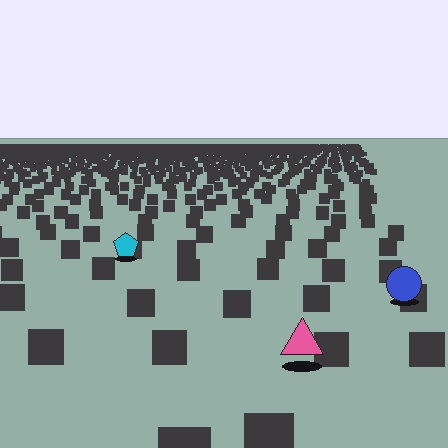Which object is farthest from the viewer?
The cyan pentagon is farthest from the viewer. It appears smaller and the ground texture around it is denser.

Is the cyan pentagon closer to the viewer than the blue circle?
No. The blue circle is closer — you can tell from the texture gradient: the ground texture is coarser near it.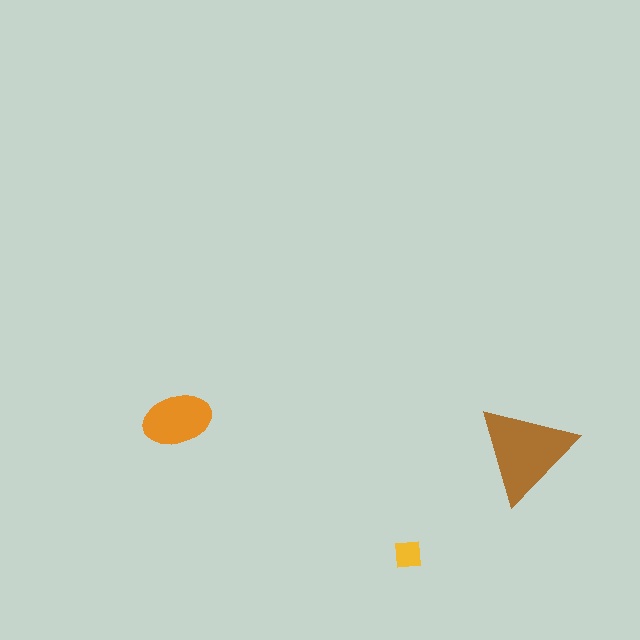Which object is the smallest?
The yellow square.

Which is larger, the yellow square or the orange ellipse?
The orange ellipse.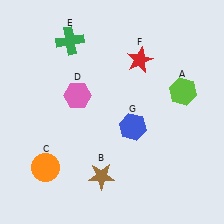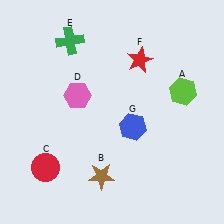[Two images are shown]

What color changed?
The circle (C) changed from orange in Image 1 to red in Image 2.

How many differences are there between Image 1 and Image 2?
There is 1 difference between the two images.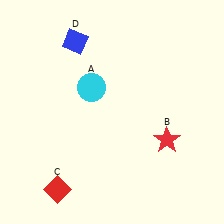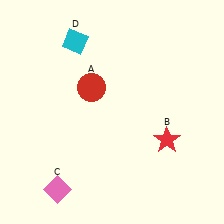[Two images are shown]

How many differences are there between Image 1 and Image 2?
There are 3 differences between the two images.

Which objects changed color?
A changed from cyan to red. C changed from red to pink. D changed from blue to cyan.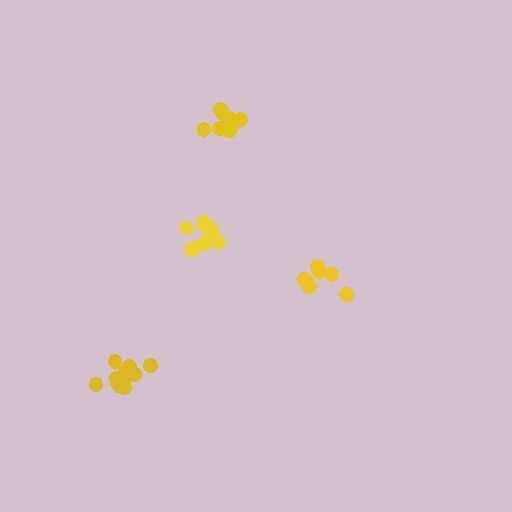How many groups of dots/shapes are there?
There are 4 groups.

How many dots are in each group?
Group 1: 11 dots, Group 2: 7 dots, Group 3: 10 dots, Group 4: 8 dots (36 total).